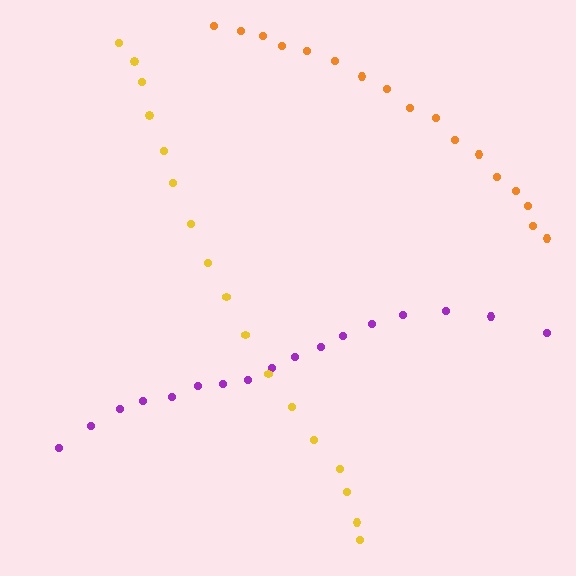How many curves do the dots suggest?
There are 3 distinct paths.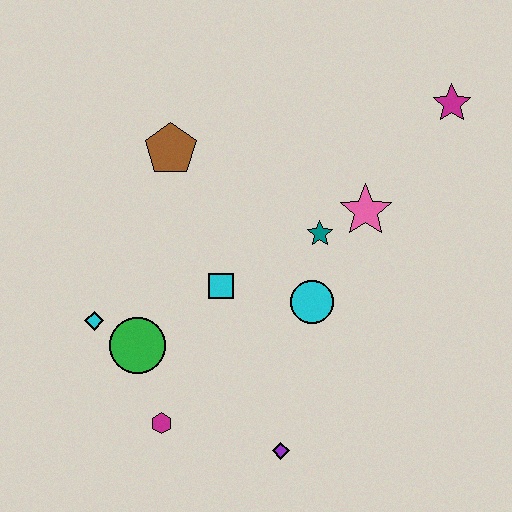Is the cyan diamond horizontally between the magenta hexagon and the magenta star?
No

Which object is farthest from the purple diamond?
The magenta star is farthest from the purple diamond.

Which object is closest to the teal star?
The pink star is closest to the teal star.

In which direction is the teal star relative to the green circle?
The teal star is to the right of the green circle.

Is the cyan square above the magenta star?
No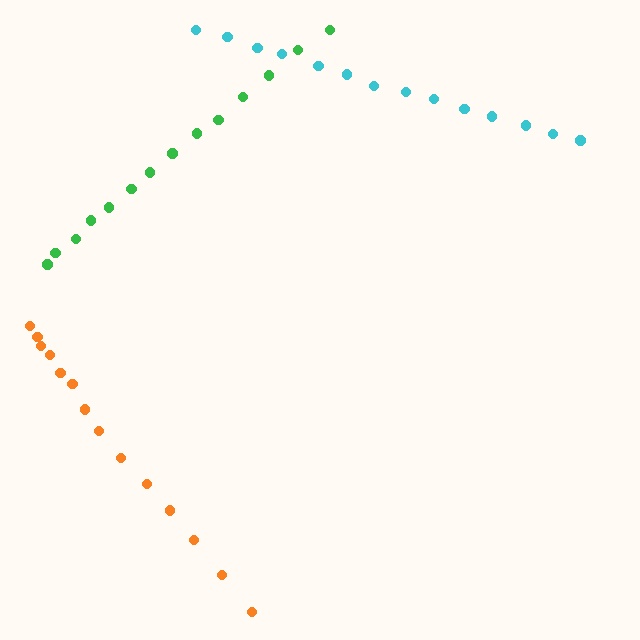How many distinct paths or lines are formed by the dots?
There are 3 distinct paths.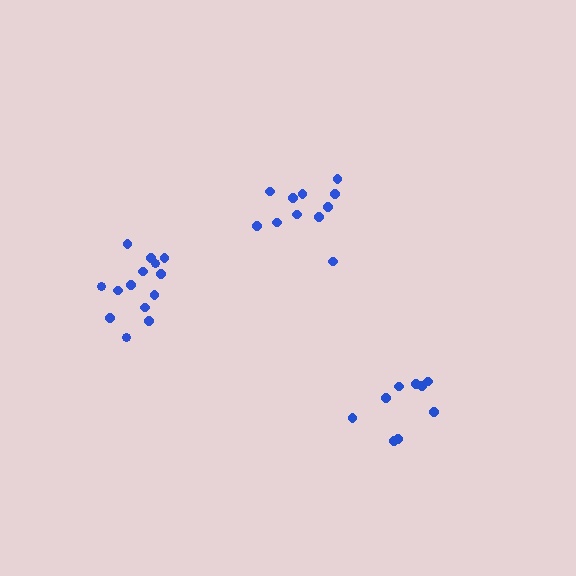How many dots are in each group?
Group 1: 9 dots, Group 2: 11 dots, Group 3: 14 dots (34 total).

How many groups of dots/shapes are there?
There are 3 groups.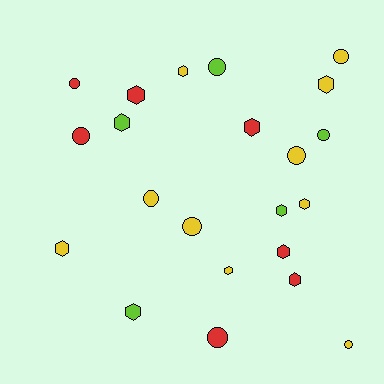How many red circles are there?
There are 3 red circles.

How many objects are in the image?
There are 22 objects.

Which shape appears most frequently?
Hexagon, with 12 objects.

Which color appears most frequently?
Yellow, with 10 objects.